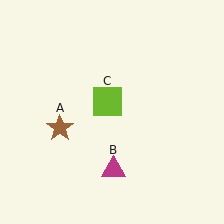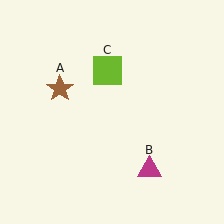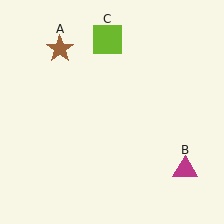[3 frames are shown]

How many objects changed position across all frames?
3 objects changed position: brown star (object A), magenta triangle (object B), lime square (object C).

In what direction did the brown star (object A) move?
The brown star (object A) moved up.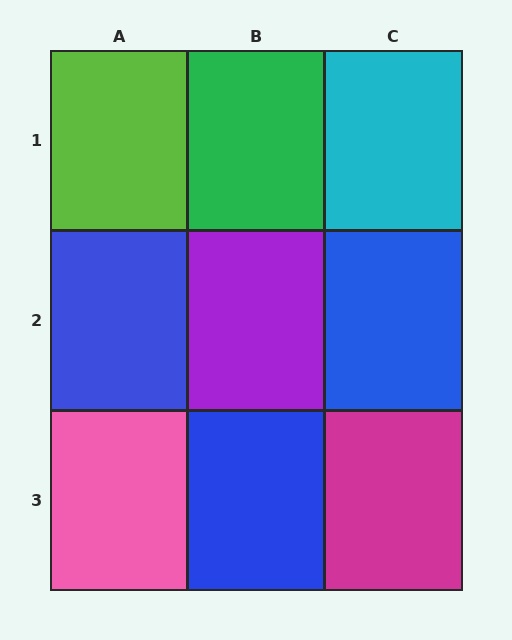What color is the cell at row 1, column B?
Green.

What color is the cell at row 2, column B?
Purple.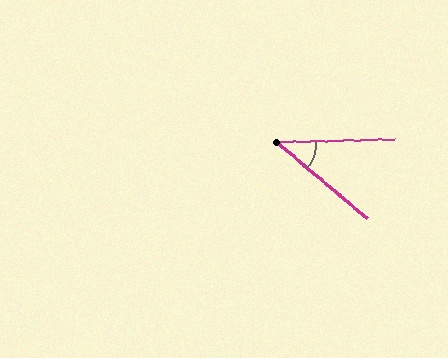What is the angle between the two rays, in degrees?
Approximately 42 degrees.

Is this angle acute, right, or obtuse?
It is acute.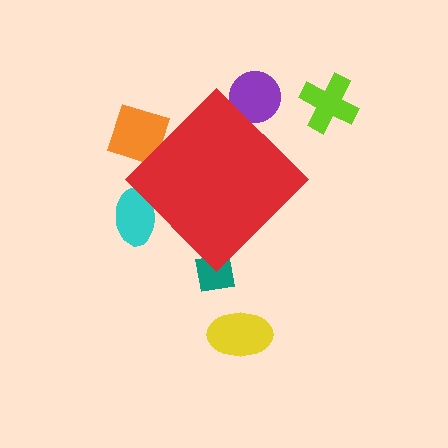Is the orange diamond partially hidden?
Yes, the orange diamond is partially hidden behind the red diamond.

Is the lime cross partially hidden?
No, the lime cross is fully visible.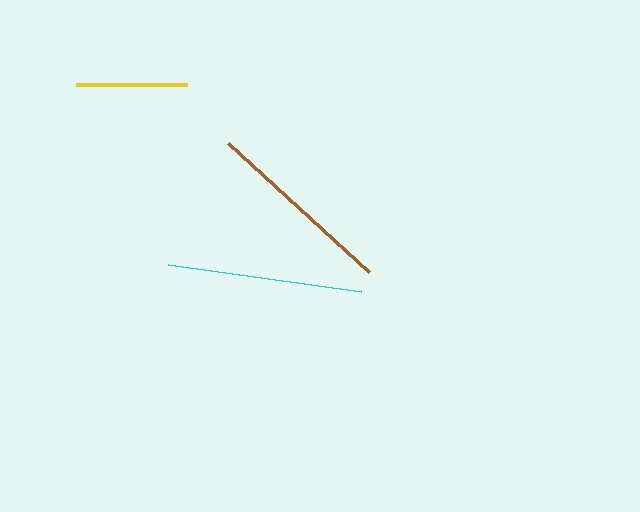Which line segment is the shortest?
The yellow line is the shortest at approximately 111 pixels.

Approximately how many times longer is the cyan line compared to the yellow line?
The cyan line is approximately 1.8 times the length of the yellow line.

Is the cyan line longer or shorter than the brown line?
The cyan line is longer than the brown line.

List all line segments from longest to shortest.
From longest to shortest: cyan, brown, yellow.